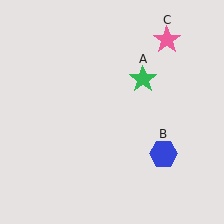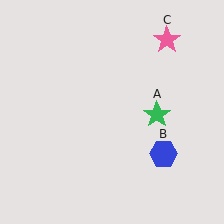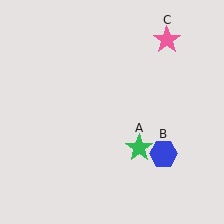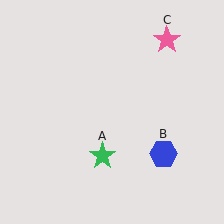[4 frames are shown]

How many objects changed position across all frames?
1 object changed position: green star (object A).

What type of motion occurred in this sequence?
The green star (object A) rotated clockwise around the center of the scene.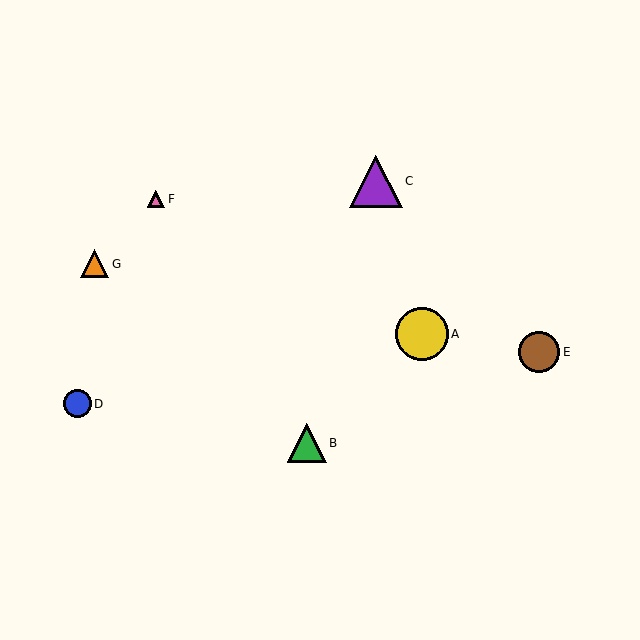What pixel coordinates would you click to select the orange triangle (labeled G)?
Click at (95, 264) to select the orange triangle G.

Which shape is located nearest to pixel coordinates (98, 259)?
The orange triangle (labeled G) at (95, 264) is nearest to that location.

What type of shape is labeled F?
Shape F is a pink triangle.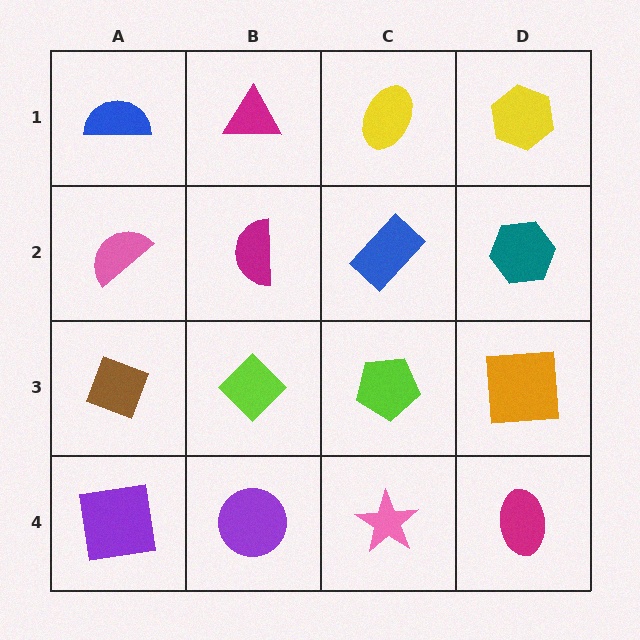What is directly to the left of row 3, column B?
A brown diamond.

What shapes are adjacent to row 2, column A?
A blue semicircle (row 1, column A), a brown diamond (row 3, column A), a magenta semicircle (row 2, column B).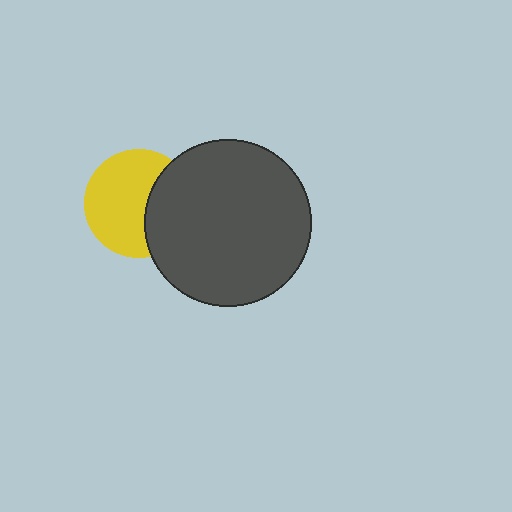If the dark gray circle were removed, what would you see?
You would see the complete yellow circle.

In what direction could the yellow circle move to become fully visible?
The yellow circle could move left. That would shift it out from behind the dark gray circle entirely.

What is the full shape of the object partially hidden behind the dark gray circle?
The partially hidden object is a yellow circle.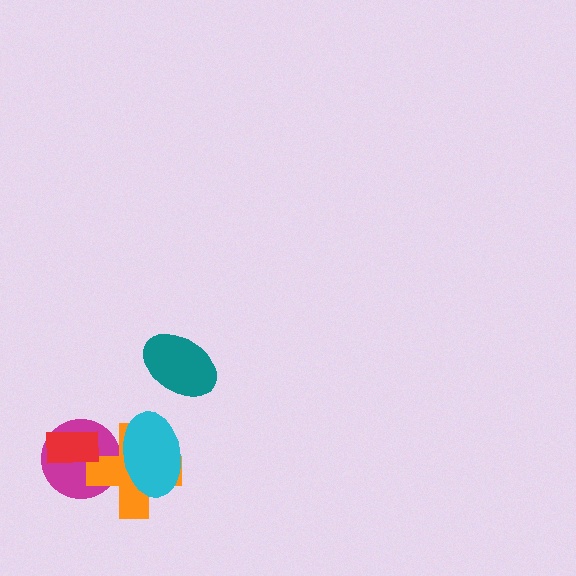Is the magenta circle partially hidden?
Yes, it is partially covered by another shape.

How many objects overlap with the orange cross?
2 objects overlap with the orange cross.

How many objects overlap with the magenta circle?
3 objects overlap with the magenta circle.